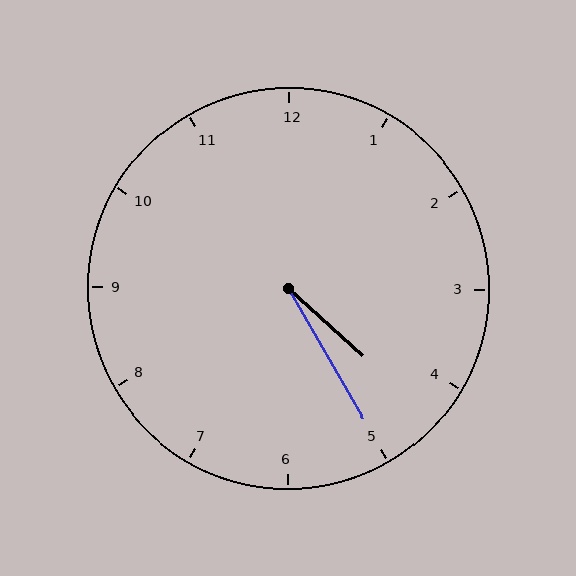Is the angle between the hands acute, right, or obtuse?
It is acute.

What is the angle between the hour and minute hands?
Approximately 18 degrees.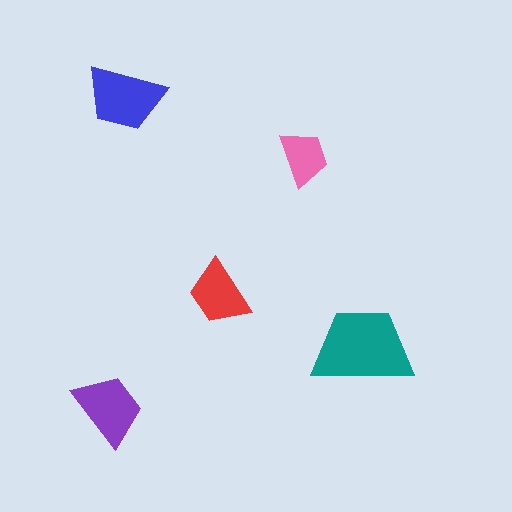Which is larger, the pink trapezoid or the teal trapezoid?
The teal one.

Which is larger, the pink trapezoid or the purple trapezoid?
The purple one.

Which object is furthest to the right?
The teal trapezoid is rightmost.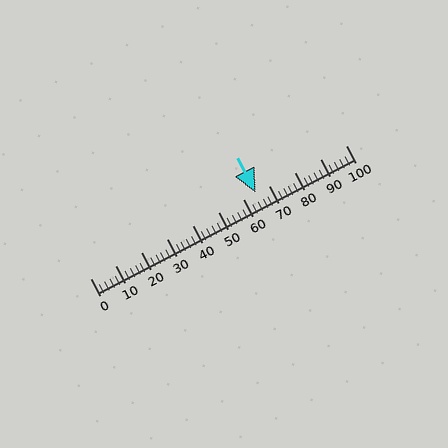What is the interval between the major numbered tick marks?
The major tick marks are spaced 10 units apart.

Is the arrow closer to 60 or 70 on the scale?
The arrow is closer to 60.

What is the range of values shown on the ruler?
The ruler shows values from 0 to 100.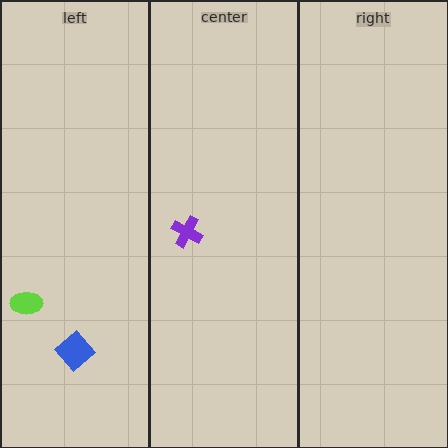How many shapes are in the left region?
2.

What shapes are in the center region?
The purple cross.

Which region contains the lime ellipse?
The left region.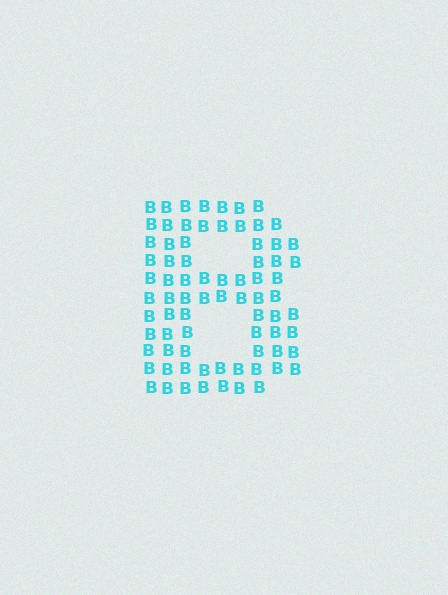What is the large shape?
The large shape is the letter B.